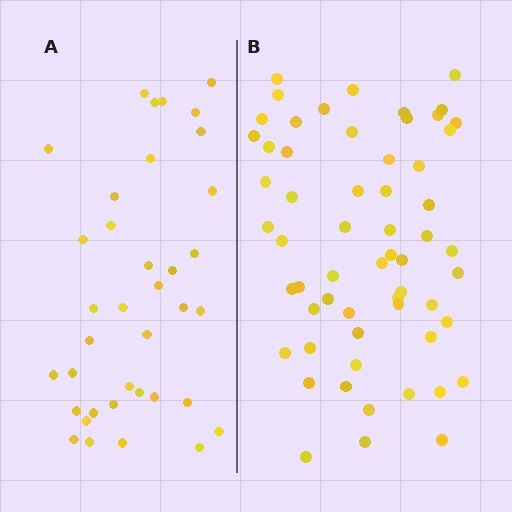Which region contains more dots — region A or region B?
Region B (the right region) has more dots.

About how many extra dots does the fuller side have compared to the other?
Region B has approximately 20 more dots than region A.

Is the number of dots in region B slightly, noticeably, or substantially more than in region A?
Region B has substantially more. The ratio is roughly 1.6 to 1.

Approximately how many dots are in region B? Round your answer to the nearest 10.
About 60 dots. (The exact count is 59, which rounds to 60.)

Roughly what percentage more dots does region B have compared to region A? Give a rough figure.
About 60% more.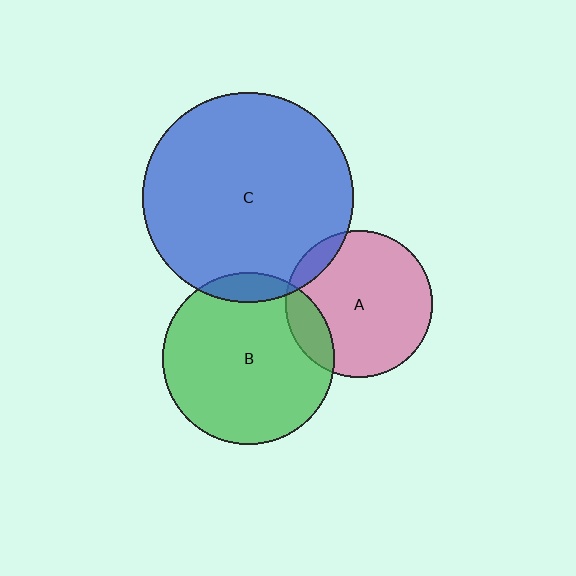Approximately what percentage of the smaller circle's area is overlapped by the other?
Approximately 10%.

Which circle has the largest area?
Circle C (blue).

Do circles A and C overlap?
Yes.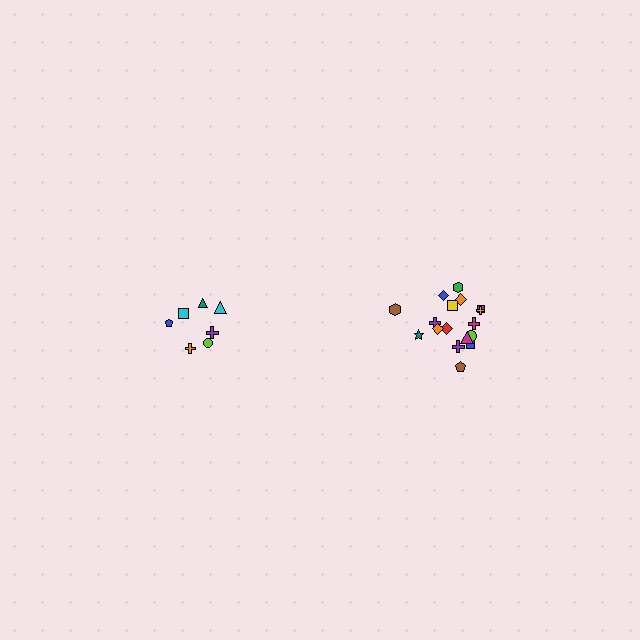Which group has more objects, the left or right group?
The right group.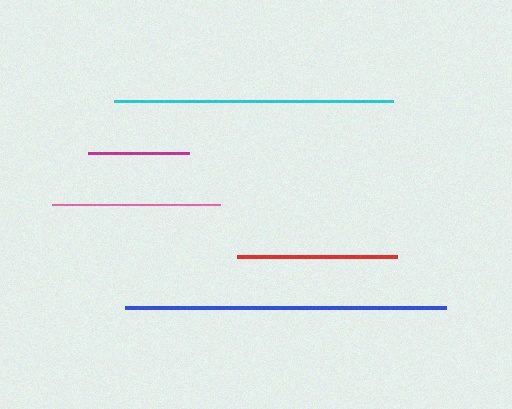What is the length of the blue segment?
The blue segment is approximately 321 pixels long.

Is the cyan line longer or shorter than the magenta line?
The cyan line is longer than the magenta line.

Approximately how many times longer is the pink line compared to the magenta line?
The pink line is approximately 1.7 times the length of the magenta line.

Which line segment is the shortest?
The magenta line is the shortest at approximately 101 pixels.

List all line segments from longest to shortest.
From longest to shortest: blue, cyan, pink, red, magenta.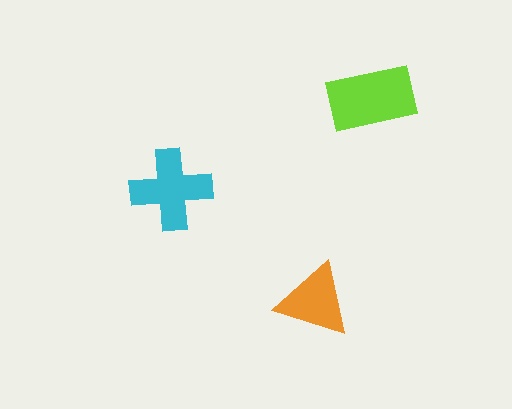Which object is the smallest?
The orange triangle.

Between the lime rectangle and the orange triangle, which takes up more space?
The lime rectangle.